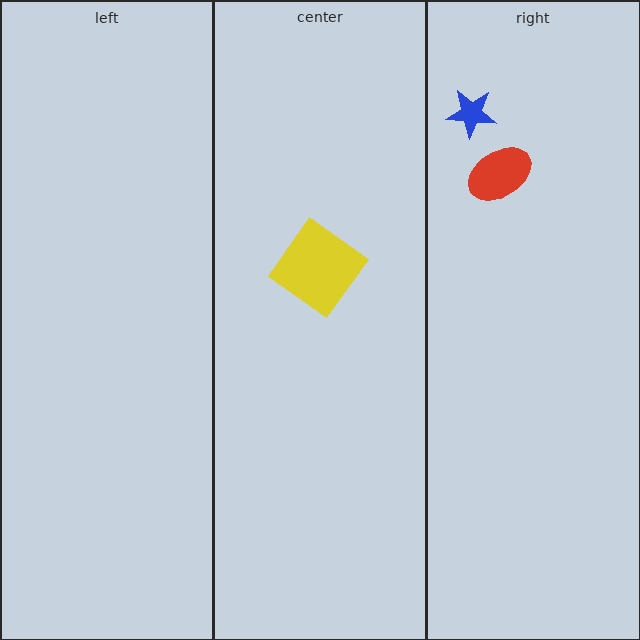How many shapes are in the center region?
1.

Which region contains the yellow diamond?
The center region.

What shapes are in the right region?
The blue star, the red ellipse.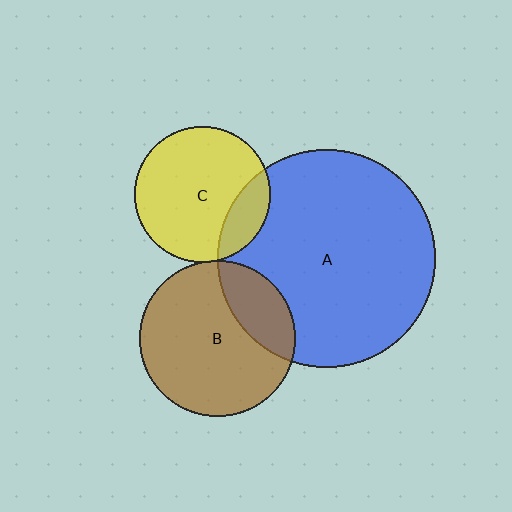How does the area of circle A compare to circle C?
Approximately 2.6 times.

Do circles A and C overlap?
Yes.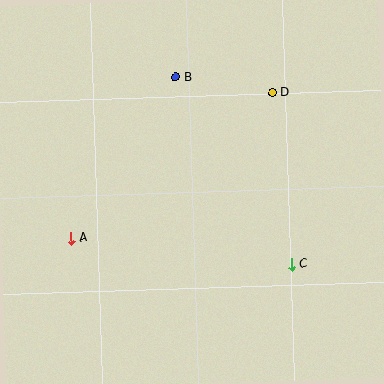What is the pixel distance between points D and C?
The distance between D and C is 173 pixels.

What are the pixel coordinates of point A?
Point A is at (71, 238).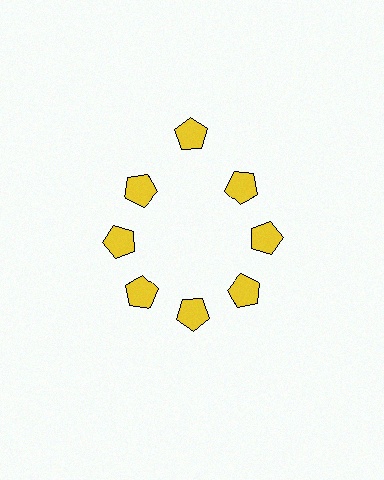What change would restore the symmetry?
The symmetry would be restored by moving it inward, back onto the ring so that all 8 pentagons sit at equal angles and equal distance from the center.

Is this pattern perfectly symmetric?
No. The 8 yellow pentagons are arranged in a ring, but one element near the 12 o'clock position is pushed outward from the center, breaking the 8-fold rotational symmetry.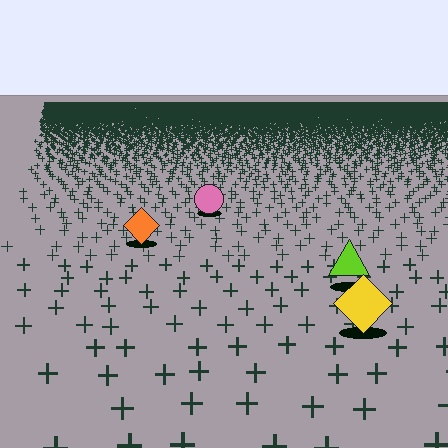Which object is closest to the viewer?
The yellow diamond is closest. The texture marks near it are larger and more spread out.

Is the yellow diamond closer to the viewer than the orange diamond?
Yes. The yellow diamond is closer — you can tell from the texture gradient: the ground texture is coarser near it.